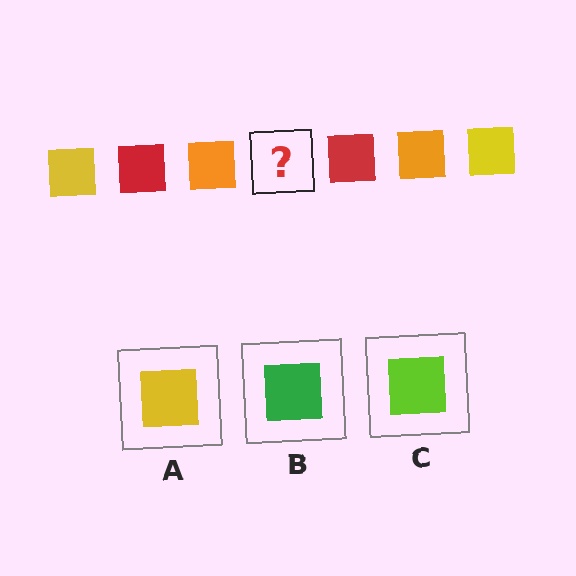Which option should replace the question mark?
Option A.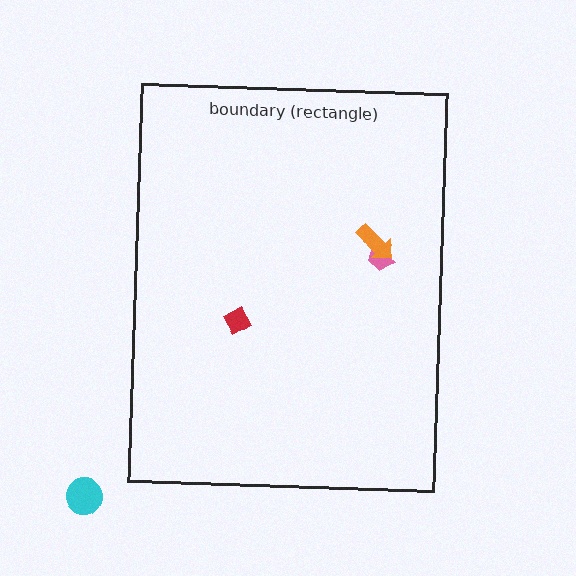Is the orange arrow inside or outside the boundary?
Inside.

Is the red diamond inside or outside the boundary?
Inside.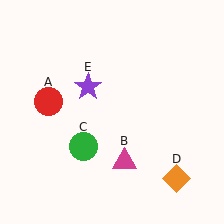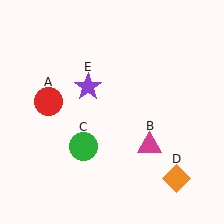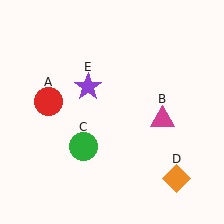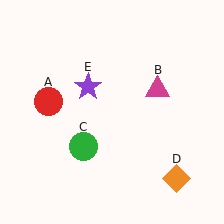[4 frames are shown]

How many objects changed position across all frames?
1 object changed position: magenta triangle (object B).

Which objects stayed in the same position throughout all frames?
Red circle (object A) and green circle (object C) and orange diamond (object D) and purple star (object E) remained stationary.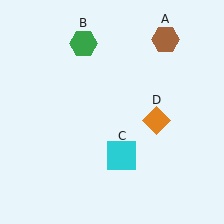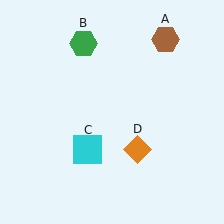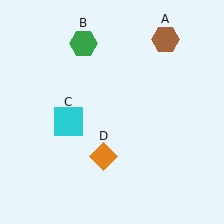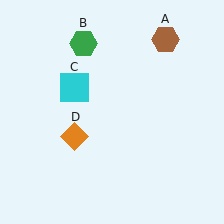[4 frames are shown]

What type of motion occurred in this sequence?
The cyan square (object C), orange diamond (object D) rotated clockwise around the center of the scene.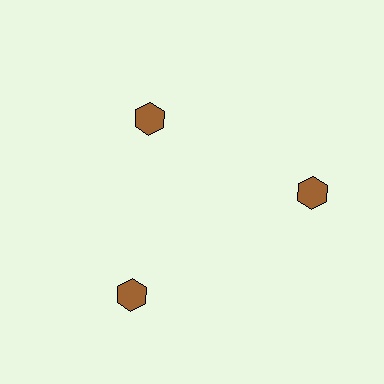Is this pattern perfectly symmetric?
No. The 3 brown hexagons are arranged in a ring, but one element near the 11 o'clock position is pulled inward toward the center, breaking the 3-fold rotational symmetry.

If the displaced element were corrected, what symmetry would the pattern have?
It would have 3-fold rotational symmetry — the pattern would map onto itself every 120 degrees.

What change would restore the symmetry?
The symmetry would be restored by moving it outward, back onto the ring so that all 3 hexagons sit at equal angles and equal distance from the center.